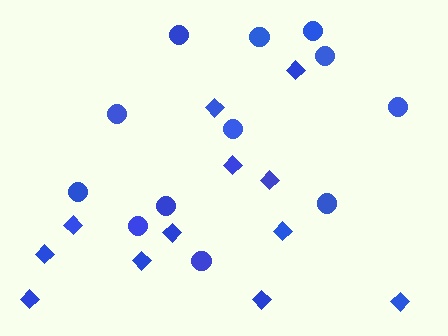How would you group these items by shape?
There are 2 groups: one group of diamonds (12) and one group of circles (12).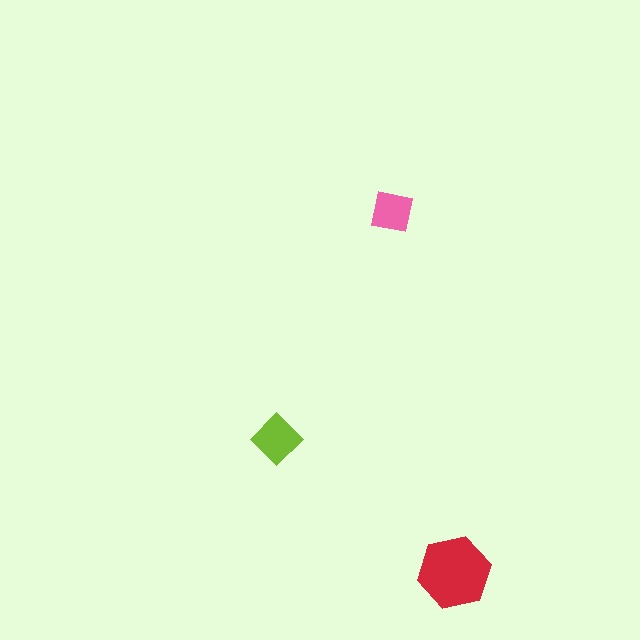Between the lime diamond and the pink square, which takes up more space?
The lime diamond.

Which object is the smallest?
The pink square.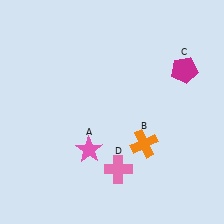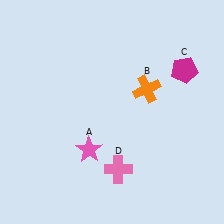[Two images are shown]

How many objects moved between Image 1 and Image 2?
1 object moved between the two images.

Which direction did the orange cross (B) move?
The orange cross (B) moved up.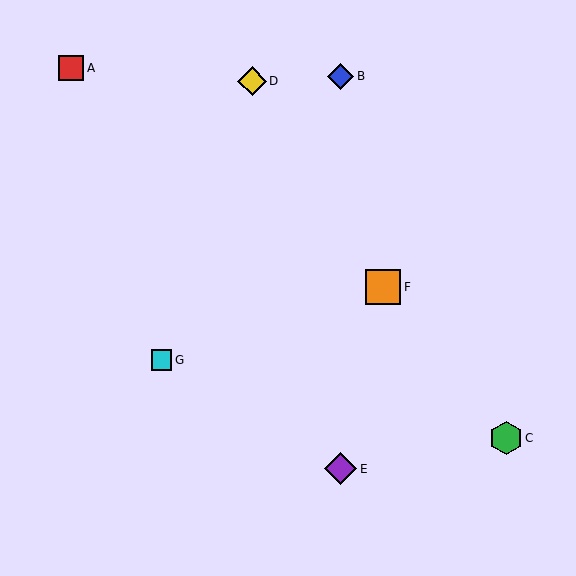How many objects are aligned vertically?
2 objects (B, E) are aligned vertically.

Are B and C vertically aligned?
No, B is at x≈341 and C is at x≈506.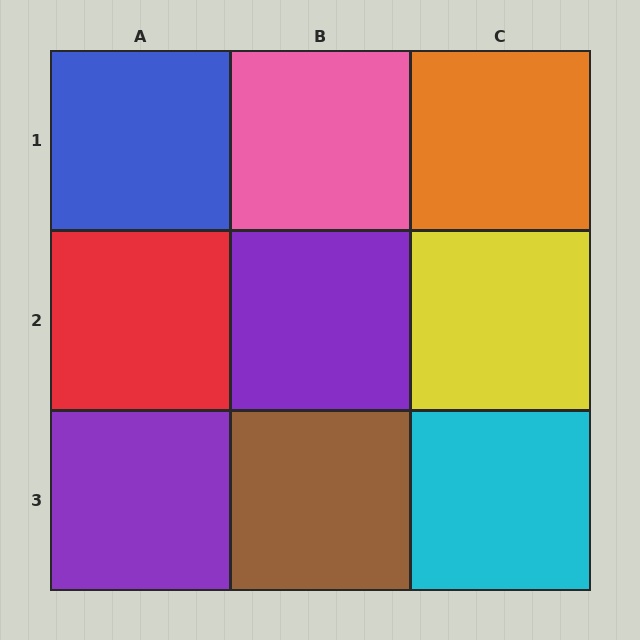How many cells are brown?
1 cell is brown.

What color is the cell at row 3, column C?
Cyan.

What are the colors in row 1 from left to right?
Blue, pink, orange.